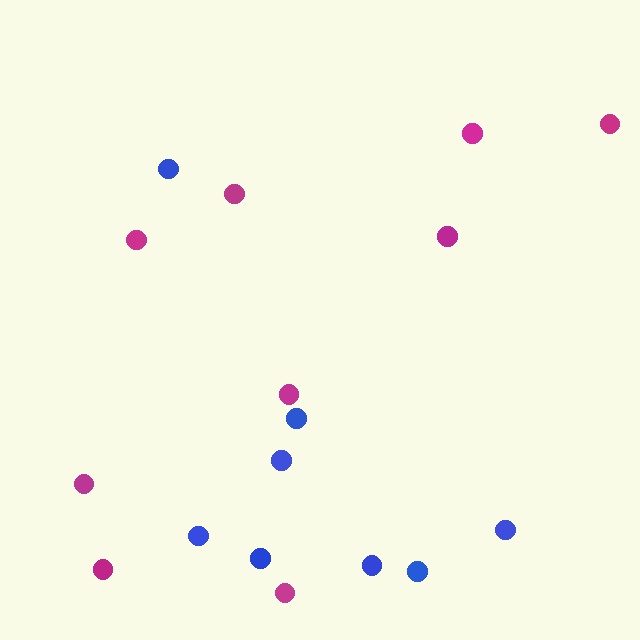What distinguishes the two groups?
There are 2 groups: one group of magenta circles (9) and one group of blue circles (8).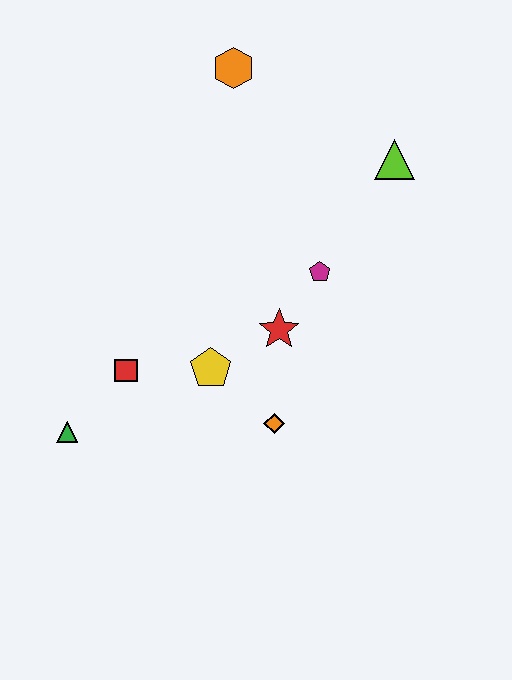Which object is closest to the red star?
The magenta pentagon is closest to the red star.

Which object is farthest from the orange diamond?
The orange hexagon is farthest from the orange diamond.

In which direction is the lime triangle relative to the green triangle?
The lime triangle is to the right of the green triangle.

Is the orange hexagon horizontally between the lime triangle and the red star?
No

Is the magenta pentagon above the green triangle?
Yes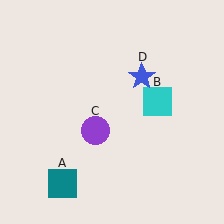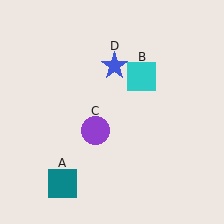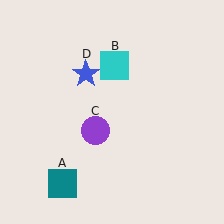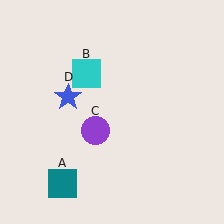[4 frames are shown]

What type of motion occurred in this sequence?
The cyan square (object B), blue star (object D) rotated counterclockwise around the center of the scene.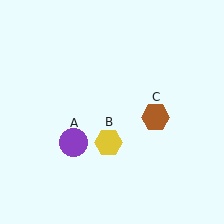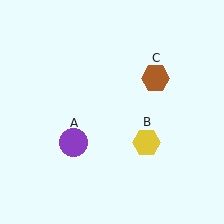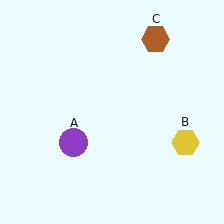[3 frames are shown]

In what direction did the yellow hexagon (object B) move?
The yellow hexagon (object B) moved right.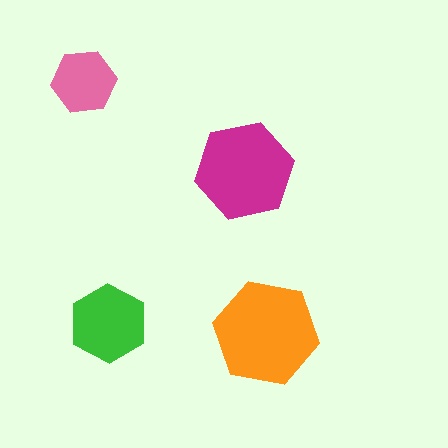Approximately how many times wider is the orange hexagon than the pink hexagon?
About 1.5 times wider.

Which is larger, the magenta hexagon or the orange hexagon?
The orange one.